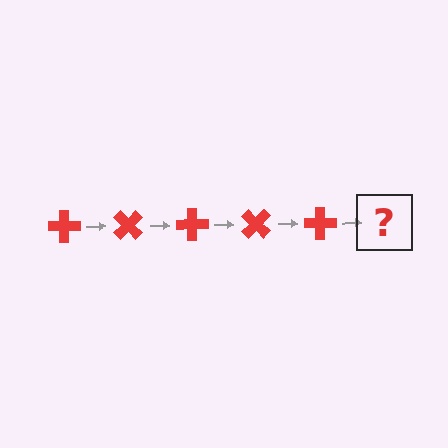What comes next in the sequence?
The next element should be a red cross rotated 225 degrees.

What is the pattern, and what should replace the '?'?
The pattern is that the cross rotates 45 degrees each step. The '?' should be a red cross rotated 225 degrees.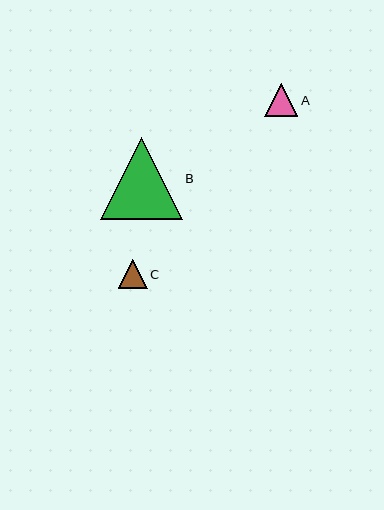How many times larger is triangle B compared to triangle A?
Triangle B is approximately 2.5 times the size of triangle A.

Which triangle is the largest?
Triangle B is the largest with a size of approximately 82 pixels.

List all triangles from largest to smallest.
From largest to smallest: B, A, C.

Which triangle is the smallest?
Triangle C is the smallest with a size of approximately 29 pixels.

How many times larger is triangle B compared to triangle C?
Triangle B is approximately 2.8 times the size of triangle C.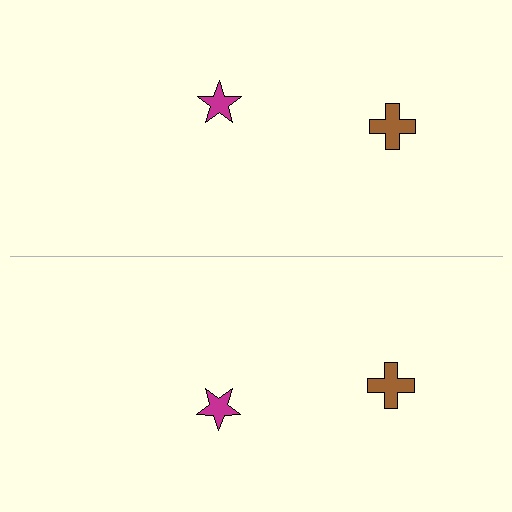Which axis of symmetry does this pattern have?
The pattern has a horizontal axis of symmetry running through the center of the image.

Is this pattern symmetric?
Yes, this pattern has bilateral (reflection) symmetry.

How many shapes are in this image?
There are 4 shapes in this image.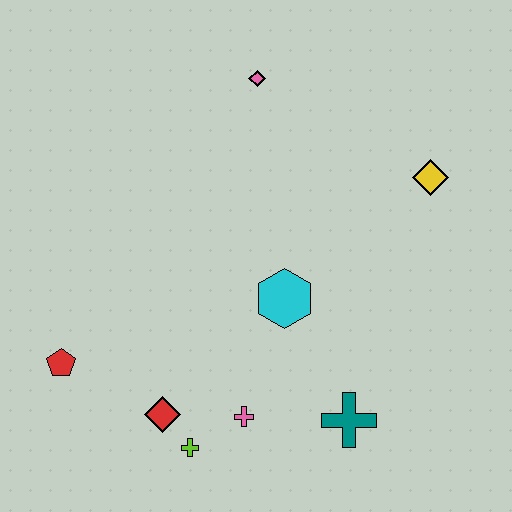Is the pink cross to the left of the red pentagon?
No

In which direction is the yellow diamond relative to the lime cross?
The yellow diamond is above the lime cross.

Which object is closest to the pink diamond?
The yellow diamond is closest to the pink diamond.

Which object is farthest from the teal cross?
The pink diamond is farthest from the teal cross.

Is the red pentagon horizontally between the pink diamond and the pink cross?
No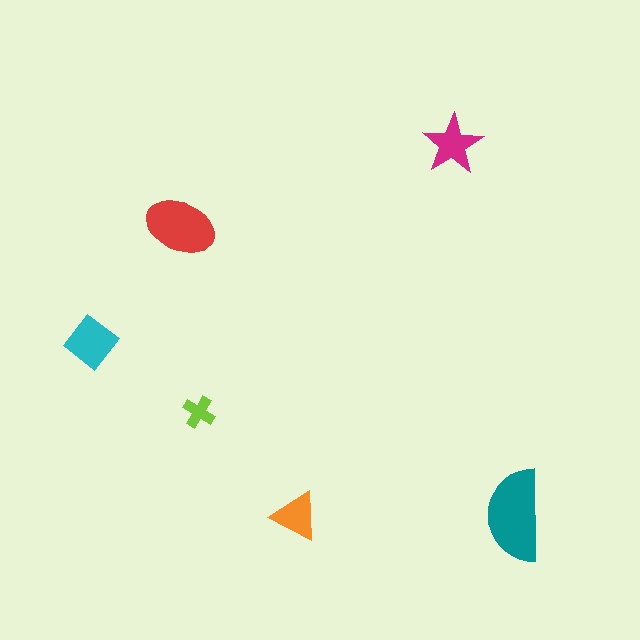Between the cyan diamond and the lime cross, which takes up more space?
The cyan diamond.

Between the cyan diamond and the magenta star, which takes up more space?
The cyan diamond.